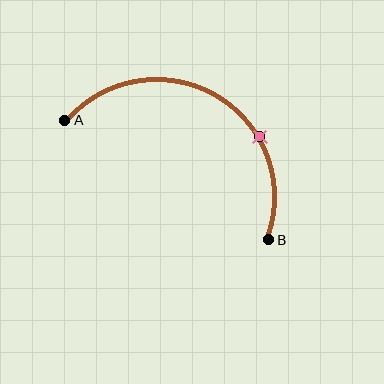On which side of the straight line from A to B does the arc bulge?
The arc bulges above the straight line connecting A and B.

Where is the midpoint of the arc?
The arc midpoint is the point on the curve farthest from the straight line joining A and B. It sits above that line.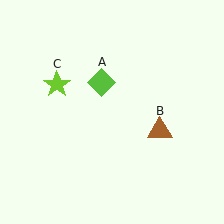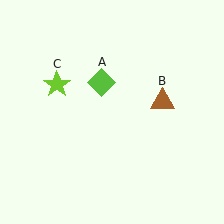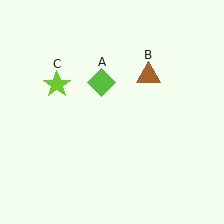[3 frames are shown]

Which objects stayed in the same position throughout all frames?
Lime diamond (object A) and lime star (object C) remained stationary.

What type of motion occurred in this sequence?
The brown triangle (object B) rotated counterclockwise around the center of the scene.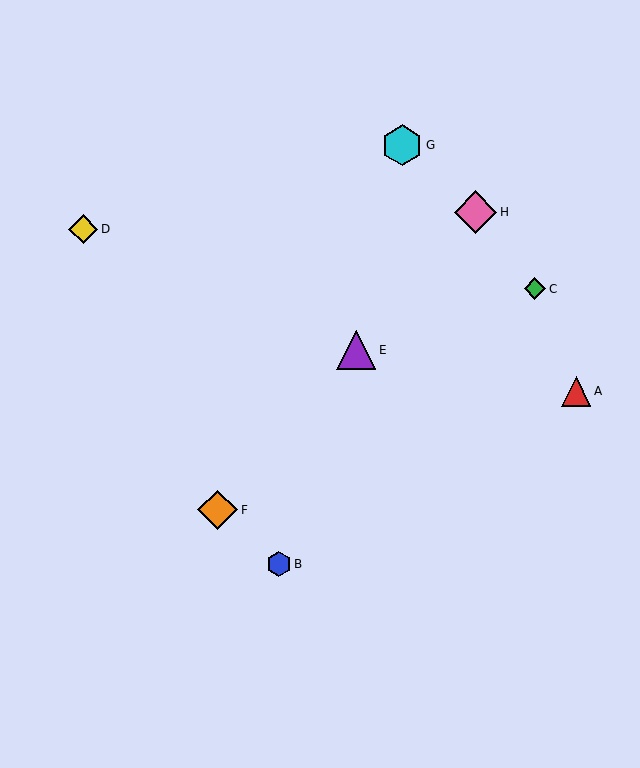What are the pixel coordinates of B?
Object B is at (279, 564).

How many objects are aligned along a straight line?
3 objects (E, F, H) are aligned along a straight line.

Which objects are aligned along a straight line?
Objects E, F, H are aligned along a straight line.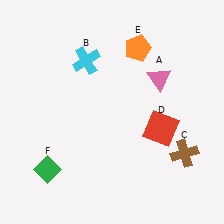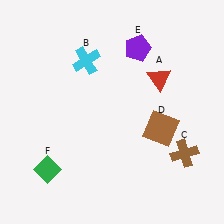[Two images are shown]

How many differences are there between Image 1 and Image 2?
There are 3 differences between the two images.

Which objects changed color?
A changed from pink to red. D changed from red to brown. E changed from orange to purple.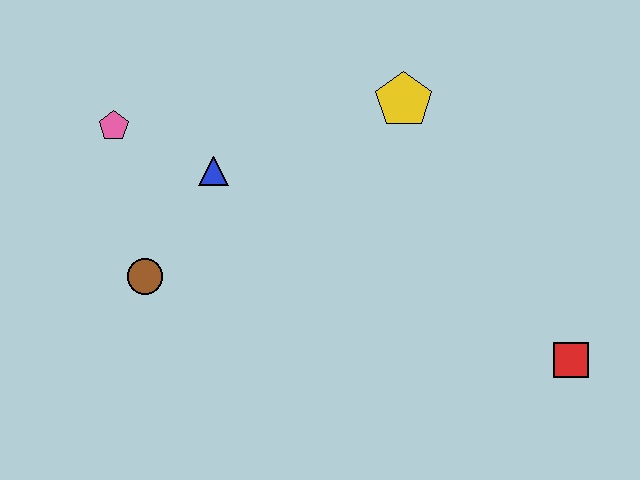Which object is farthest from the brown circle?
The red square is farthest from the brown circle.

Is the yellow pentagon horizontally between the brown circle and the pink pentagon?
No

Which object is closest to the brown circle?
The blue triangle is closest to the brown circle.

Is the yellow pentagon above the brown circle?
Yes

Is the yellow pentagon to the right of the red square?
No